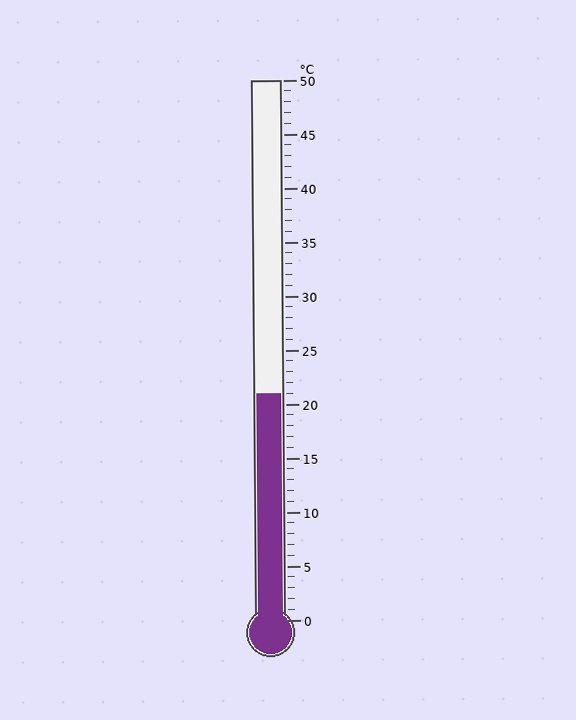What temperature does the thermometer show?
The thermometer shows approximately 21°C.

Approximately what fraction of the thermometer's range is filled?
The thermometer is filled to approximately 40% of its range.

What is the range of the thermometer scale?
The thermometer scale ranges from 0°C to 50°C.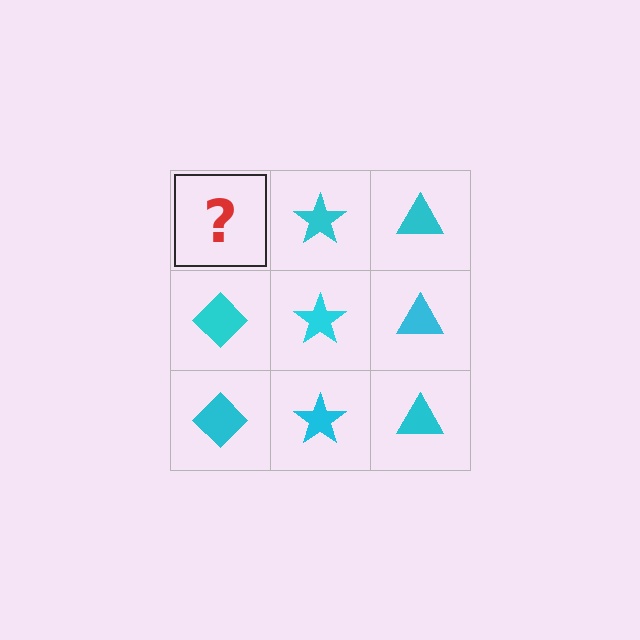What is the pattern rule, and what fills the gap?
The rule is that each column has a consistent shape. The gap should be filled with a cyan diamond.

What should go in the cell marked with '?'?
The missing cell should contain a cyan diamond.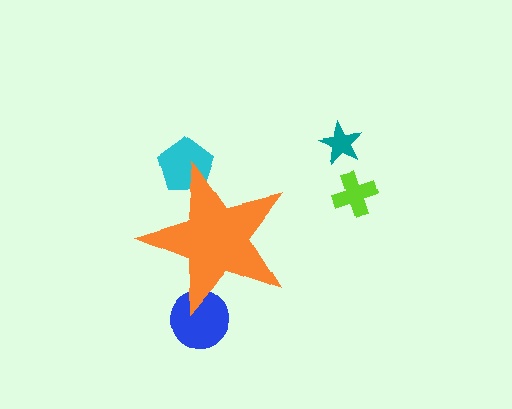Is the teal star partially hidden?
No, the teal star is fully visible.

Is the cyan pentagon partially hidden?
Yes, the cyan pentagon is partially hidden behind the orange star.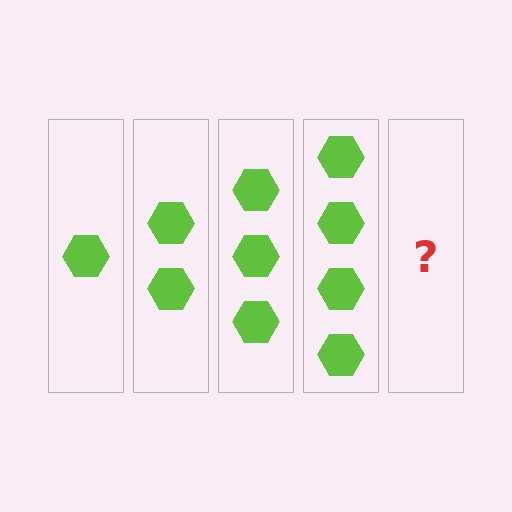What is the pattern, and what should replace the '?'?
The pattern is that each step adds one more hexagon. The '?' should be 5 hexagons.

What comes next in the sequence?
The next element should be 5 hexagons.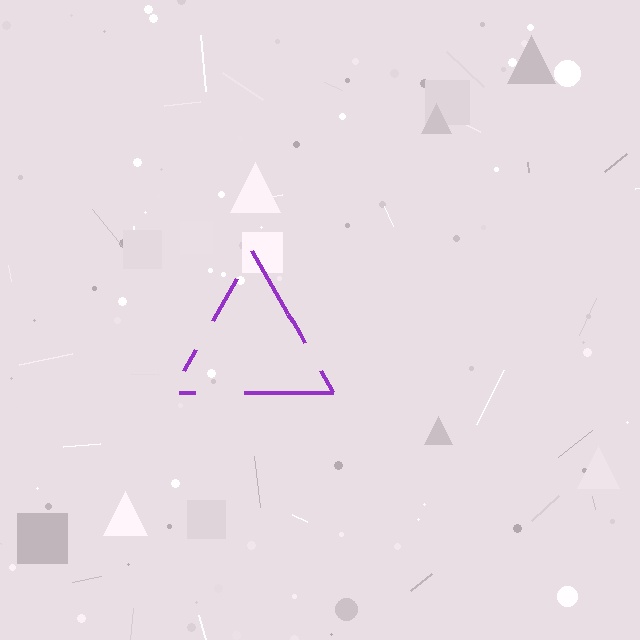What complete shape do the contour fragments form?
The contour fragments form a triangle.